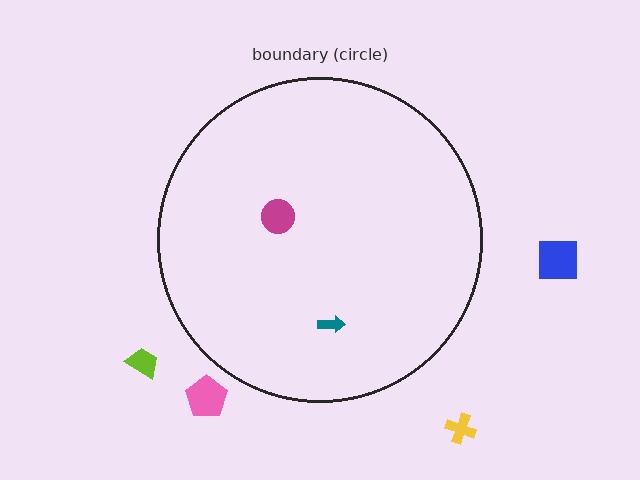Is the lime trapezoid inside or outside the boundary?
Outside.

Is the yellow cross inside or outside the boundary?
Outside.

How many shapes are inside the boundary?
2 inside, 4 outside.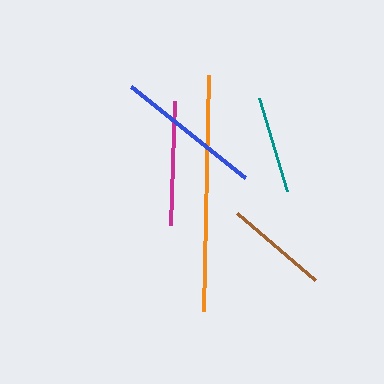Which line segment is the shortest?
The teal line is the shortest at approximately 98 pixels.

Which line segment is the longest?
The orange line is the longest at approximately 236 pixels.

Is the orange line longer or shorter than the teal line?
The orange line is longer than the teal line.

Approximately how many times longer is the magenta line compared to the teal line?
The magenta line is approximately 1.3 times the length of the teal line.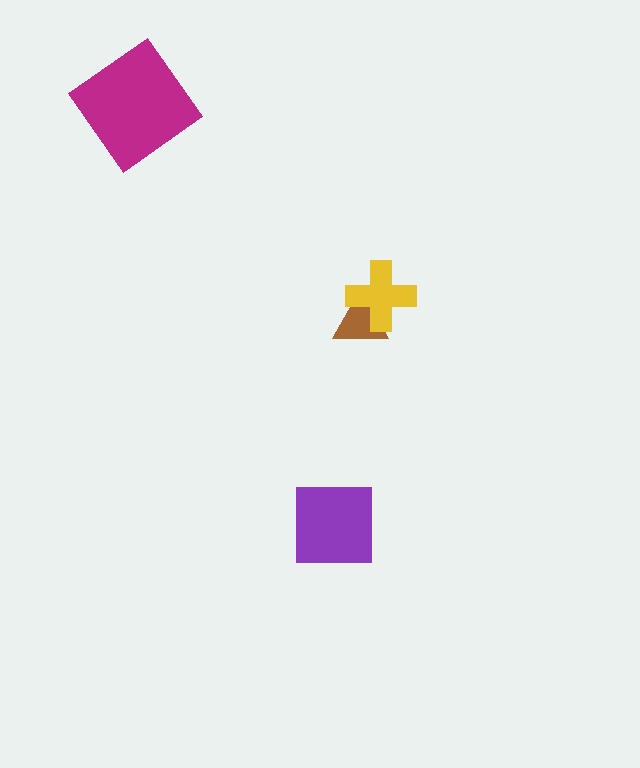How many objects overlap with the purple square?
0 objects overlap with the purple square.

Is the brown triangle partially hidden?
Yes, it is partially covered by another shape.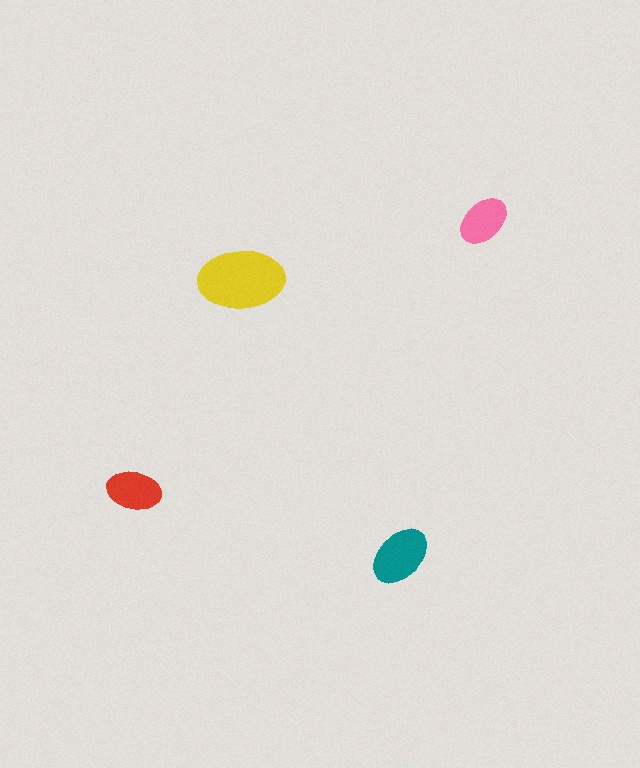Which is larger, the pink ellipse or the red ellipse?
The red one.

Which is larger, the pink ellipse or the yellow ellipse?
The yellow one.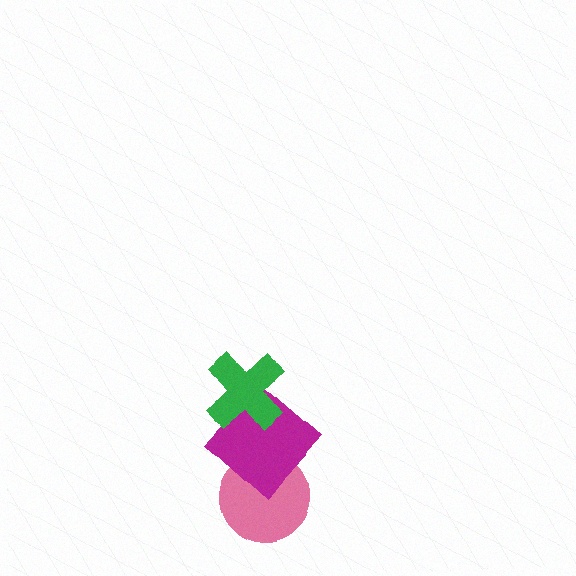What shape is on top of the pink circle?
The magenta diamond is on top of the pink circle.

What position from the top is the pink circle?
The pink circle is 3rd from the top.